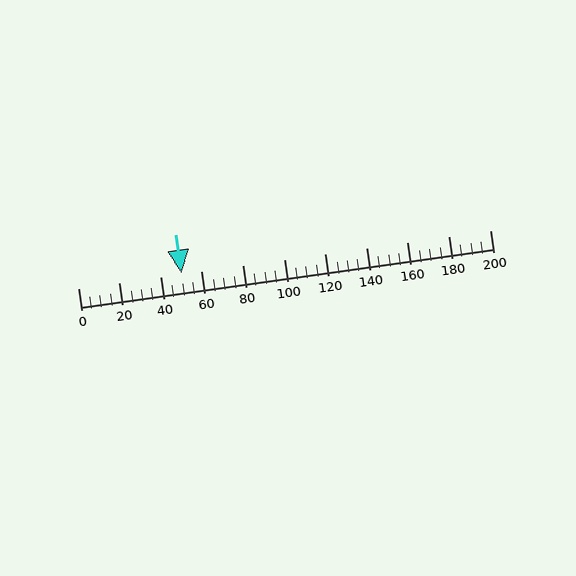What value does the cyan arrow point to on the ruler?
The cyan arrow points to approximately 50.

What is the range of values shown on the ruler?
The ruler shows values from 0 to 200.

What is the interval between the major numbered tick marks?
The major tick marks are spaced 20 units apart.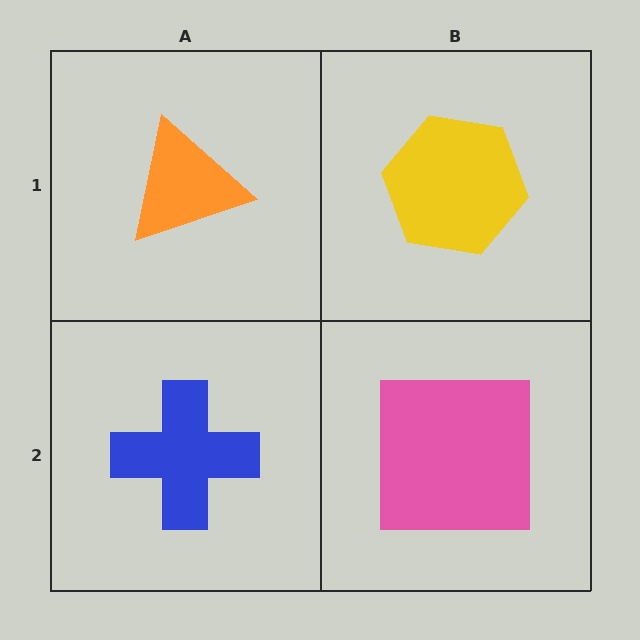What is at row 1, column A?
An orange triangle.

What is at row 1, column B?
A yellow hexagon.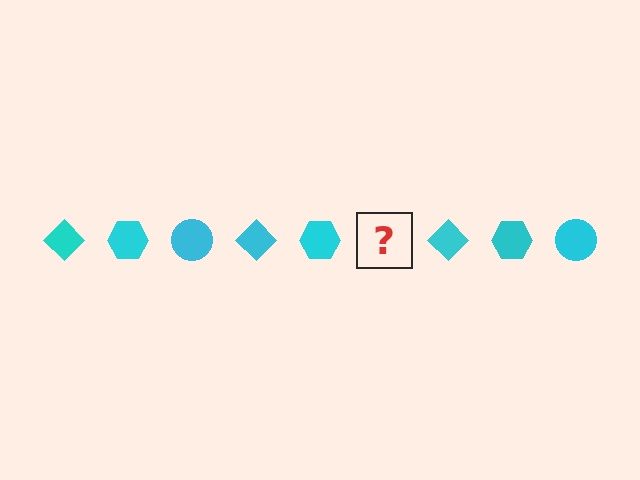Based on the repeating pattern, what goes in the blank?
The blank should be a cyan circle.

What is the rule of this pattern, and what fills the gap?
The rule is that the pattern cycles through diamond, hexagon, circle shapes in cyan. The gap should be filled with a cyan circle.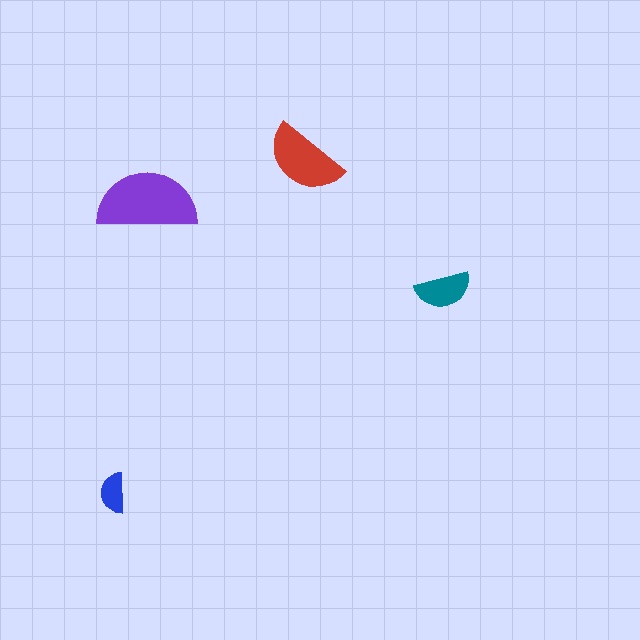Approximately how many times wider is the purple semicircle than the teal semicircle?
About 2 times wider.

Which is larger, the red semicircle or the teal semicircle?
The red one.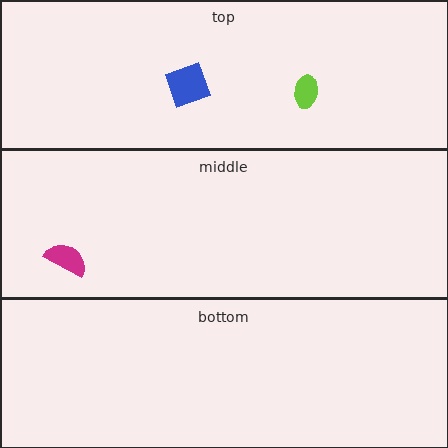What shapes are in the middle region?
The magenta semicircle.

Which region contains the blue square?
The top region.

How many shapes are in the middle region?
1.